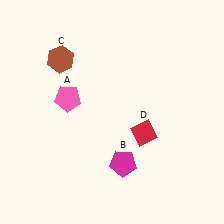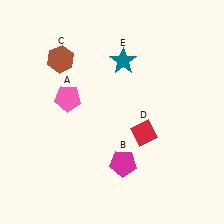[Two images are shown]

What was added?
A teal star (E) was added in Image 2.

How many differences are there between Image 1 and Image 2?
There is 1 difference between the two images.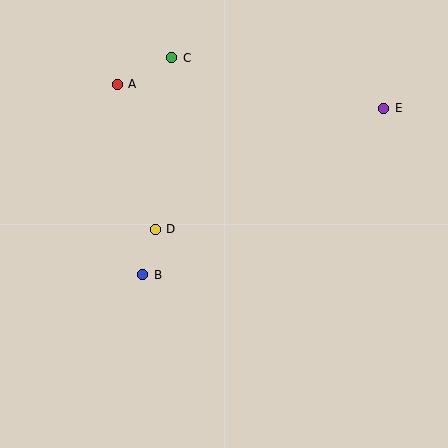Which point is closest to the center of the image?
Point D at (155, 229) is closest to the center.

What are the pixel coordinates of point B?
Point B is at (143, 275).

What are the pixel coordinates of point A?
Point A is at (117, 84).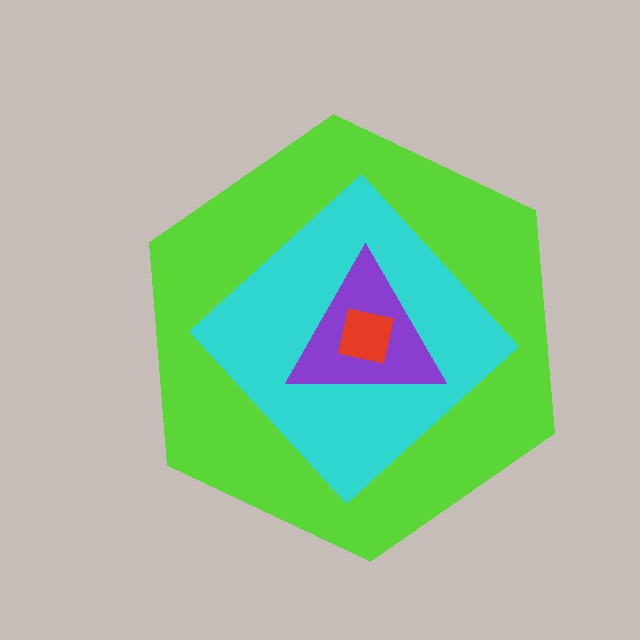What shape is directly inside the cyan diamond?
The purple triangle.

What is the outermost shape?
The lime hexagon.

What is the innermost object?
The red square.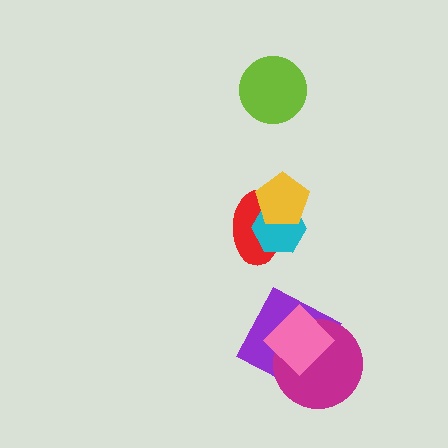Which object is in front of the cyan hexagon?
The yellow pentagon is in front of the cyan hexagon.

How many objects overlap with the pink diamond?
2 objects overlap with the pink diamond.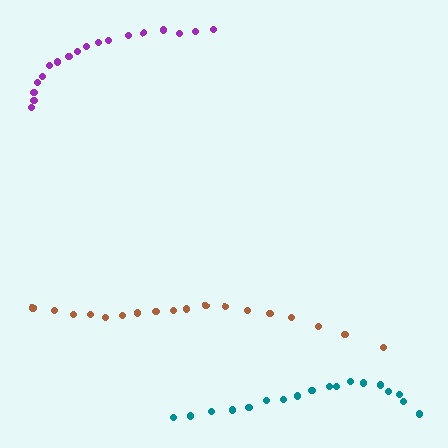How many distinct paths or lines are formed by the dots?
There are 3 distinct paths.